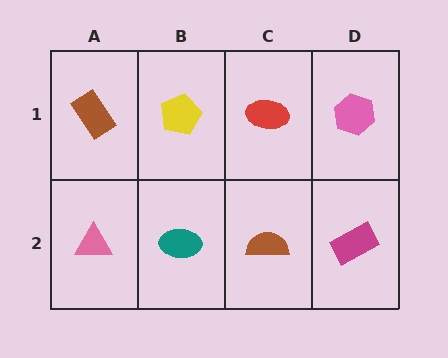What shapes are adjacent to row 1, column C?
A brown semicircle (row 2, column C), a yellow pentagon (row 1, column B), a pink hexagon (row 1, column D).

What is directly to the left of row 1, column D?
A red ellipse.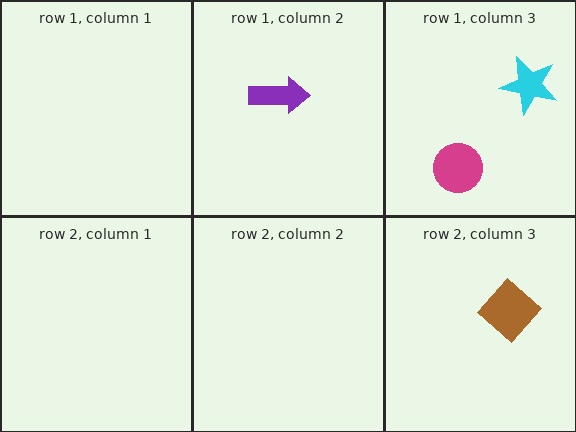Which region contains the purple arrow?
The row 1, column 2 region.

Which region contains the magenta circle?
The row 1, column 3 region.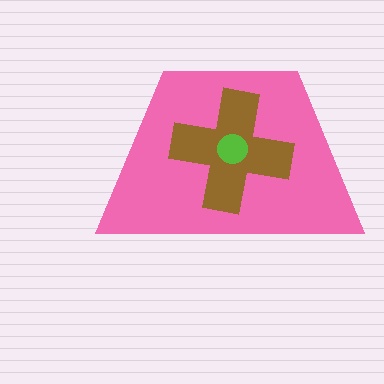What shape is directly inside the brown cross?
The lime circle.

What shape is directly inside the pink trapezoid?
The brown cross.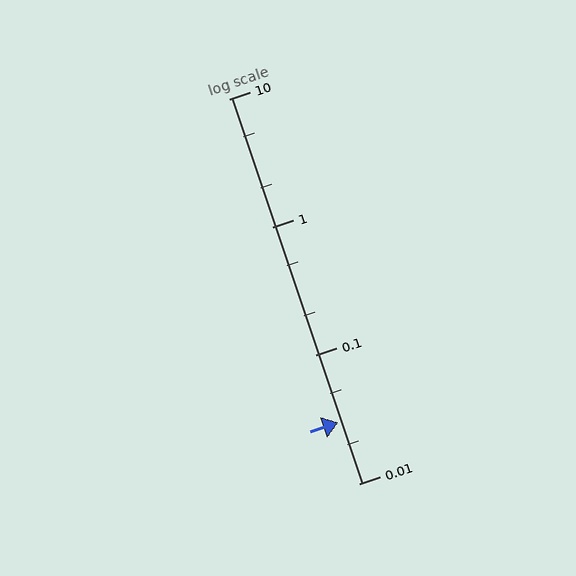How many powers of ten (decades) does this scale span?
The scale spans 3 decades, from 0.01 to 10.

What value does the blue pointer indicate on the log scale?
The pointer indicates approximately 0.03.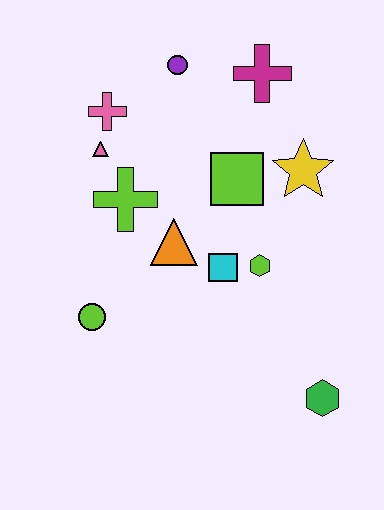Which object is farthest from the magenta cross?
The green hexagon is farthest from the magenta cross.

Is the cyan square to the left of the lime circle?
No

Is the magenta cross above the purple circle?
No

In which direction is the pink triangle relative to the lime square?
The pink triangle is to the left of the lime square.